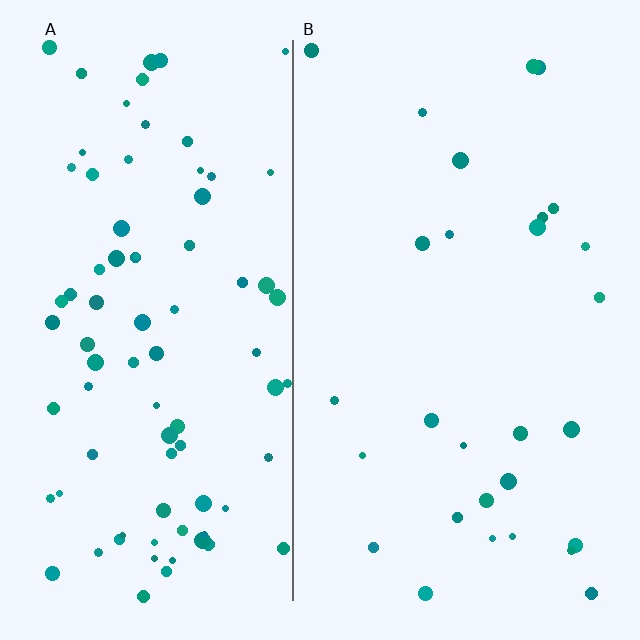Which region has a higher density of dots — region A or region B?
A (the left).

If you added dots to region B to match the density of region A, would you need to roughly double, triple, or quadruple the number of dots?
Approximately triple.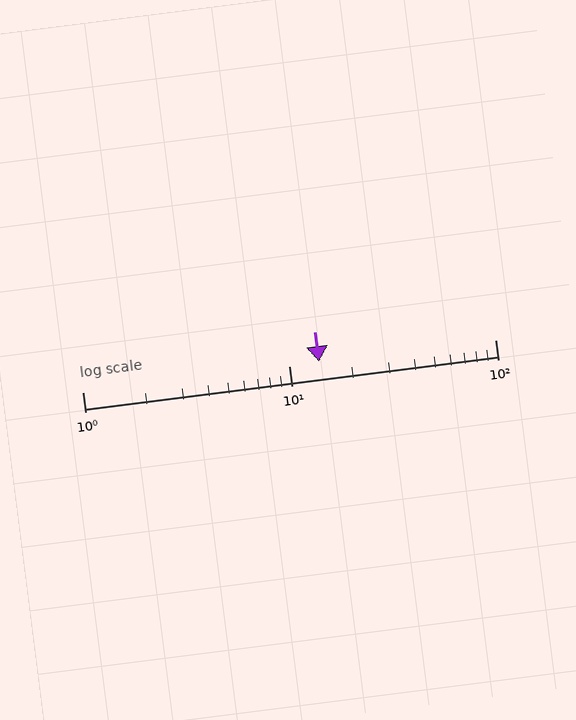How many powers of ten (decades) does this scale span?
The scale spans 2 decades, from 1 to 100.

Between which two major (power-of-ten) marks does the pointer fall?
The pointer is between 10 and 100.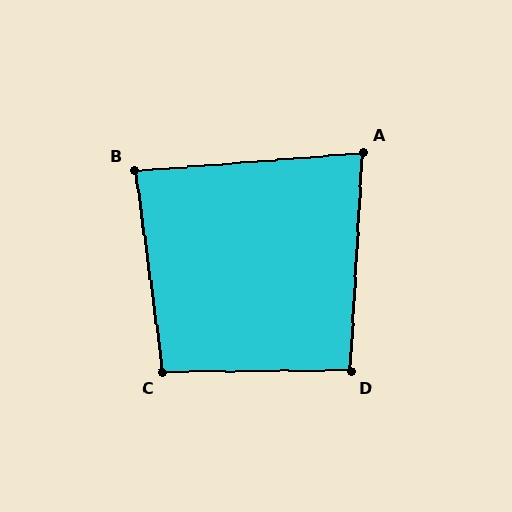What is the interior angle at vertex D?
Approximately 93 degrees (approximately right).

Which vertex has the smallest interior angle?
A, at approximately 82 degrees.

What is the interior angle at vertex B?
Approximately 87 degrees (approximately right).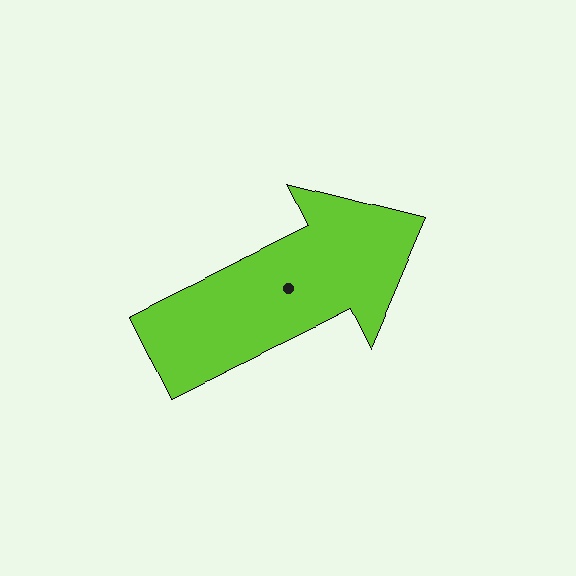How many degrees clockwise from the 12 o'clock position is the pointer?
Approximately 64 degrees.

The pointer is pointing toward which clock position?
Roughly 2 o'clock.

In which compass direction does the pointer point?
Northeast.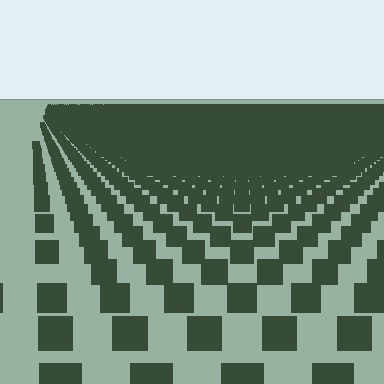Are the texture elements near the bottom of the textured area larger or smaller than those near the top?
Larger. Near the bottom, elements are closer to the viewer and appear at a bigger on-screen size.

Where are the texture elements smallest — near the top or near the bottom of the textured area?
Near the top.